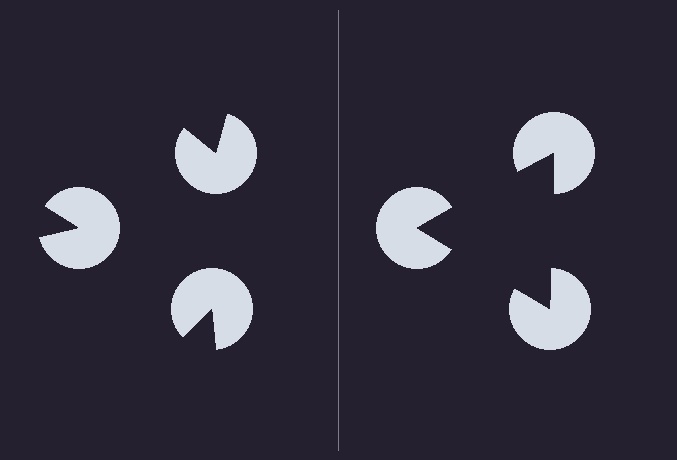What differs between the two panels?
The pac-man discs are positioned identically on both sides; only the wedge orientations differ. On the right they align to a triangle; on the left they are misaligned.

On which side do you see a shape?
An illusory triangle appears on the right side. On the left side the wedge cuts are rotated, so no coherent shape forms.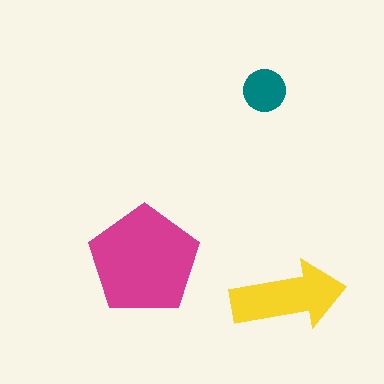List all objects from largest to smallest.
The magenta pentagon, the yellow arrow, the teal circle.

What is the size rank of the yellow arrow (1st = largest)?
2nd.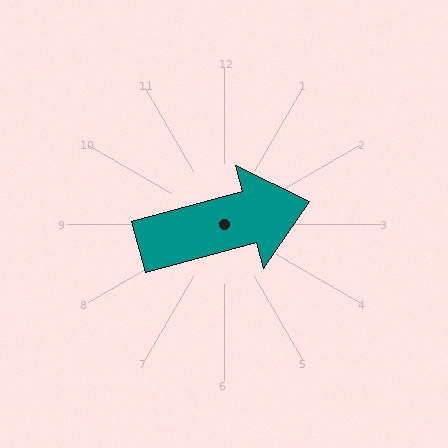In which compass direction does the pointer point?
East.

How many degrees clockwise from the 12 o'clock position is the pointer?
Approximately 75 degrees.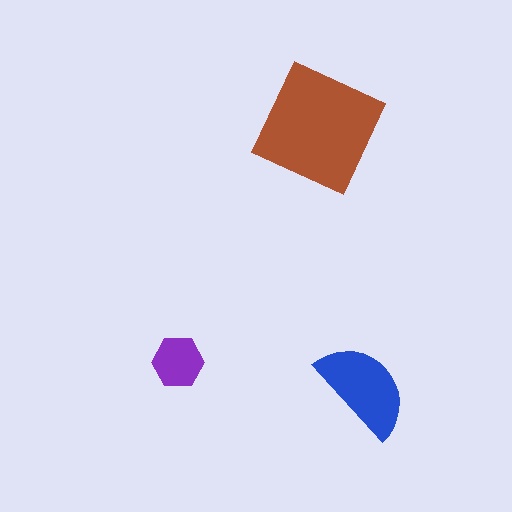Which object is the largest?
The brown square.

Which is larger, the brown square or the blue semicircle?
The brown square.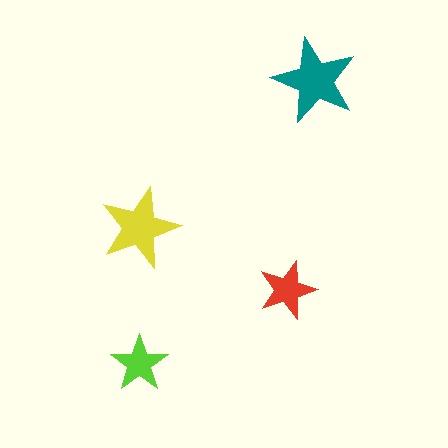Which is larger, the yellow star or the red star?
The yellow one.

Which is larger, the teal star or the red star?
The teal one.